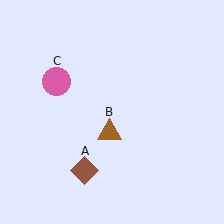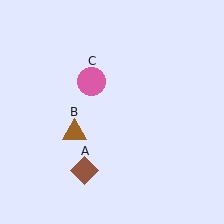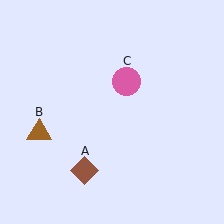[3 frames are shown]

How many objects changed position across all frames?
2 objects changed position: brown triangle (object B), pink circle (object C).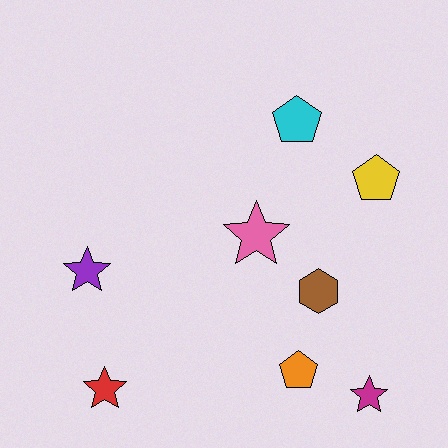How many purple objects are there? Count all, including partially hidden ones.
There is 1 purple object.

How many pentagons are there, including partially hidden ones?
There are 3 pentagons.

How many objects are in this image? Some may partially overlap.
There are 8 objects.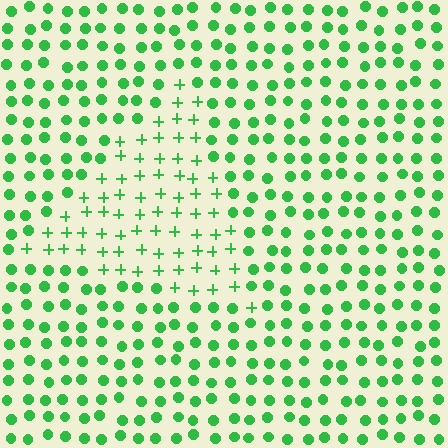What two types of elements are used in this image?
The image uses plus signs inside the triangle region and circles outside it.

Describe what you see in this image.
The image is filled with small green elements arranged in a uniform grid. A triangle-shaped region contains plus signs, while the surrounding area contains circles. The boundary is defined purely by the change in element shape.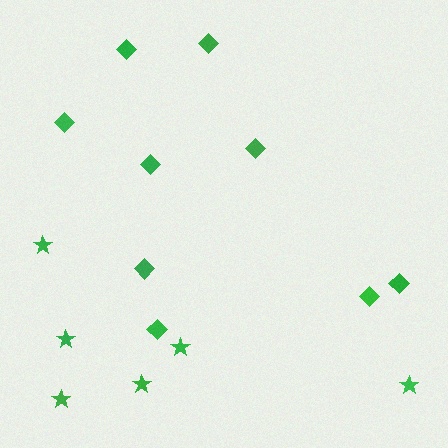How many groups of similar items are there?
There are 2 groups: one group of stars (6) and one group of diamonds (9).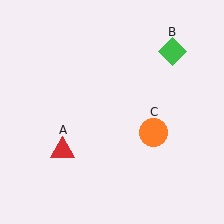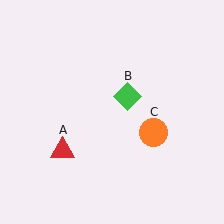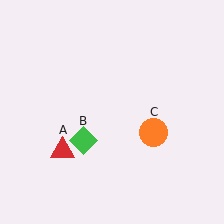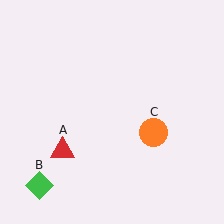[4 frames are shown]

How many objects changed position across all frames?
1 object changed position: green diamond (object B).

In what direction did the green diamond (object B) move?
The green diamond (object B) moved down and to the left.